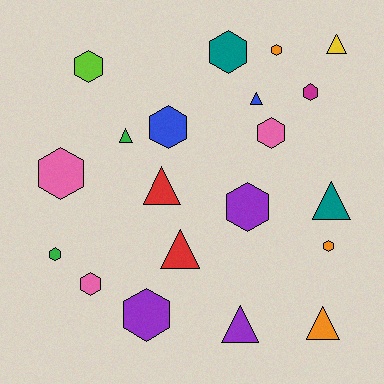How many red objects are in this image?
There are 2 red objects.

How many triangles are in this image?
There are 8 triangles.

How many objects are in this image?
There are 20 objects.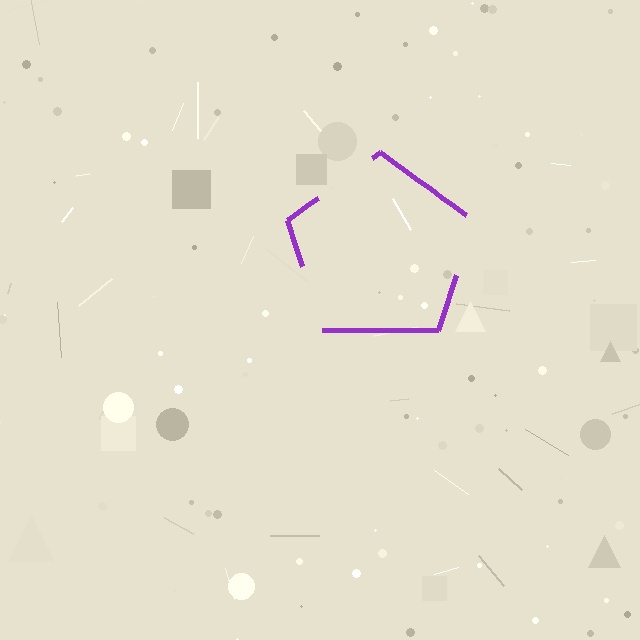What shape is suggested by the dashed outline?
The dashed outline suggests a pentagon.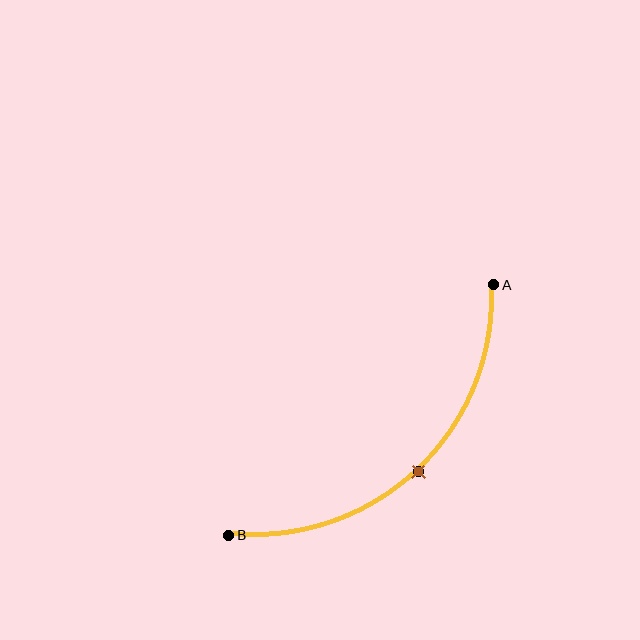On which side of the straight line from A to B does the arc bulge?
The arc bulges below and to the right of the straight line connecting A and B.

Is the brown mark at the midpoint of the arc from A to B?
Yes. The brown mark lies on the arc at equal arc-length from both A and B — it is the arc midpoint.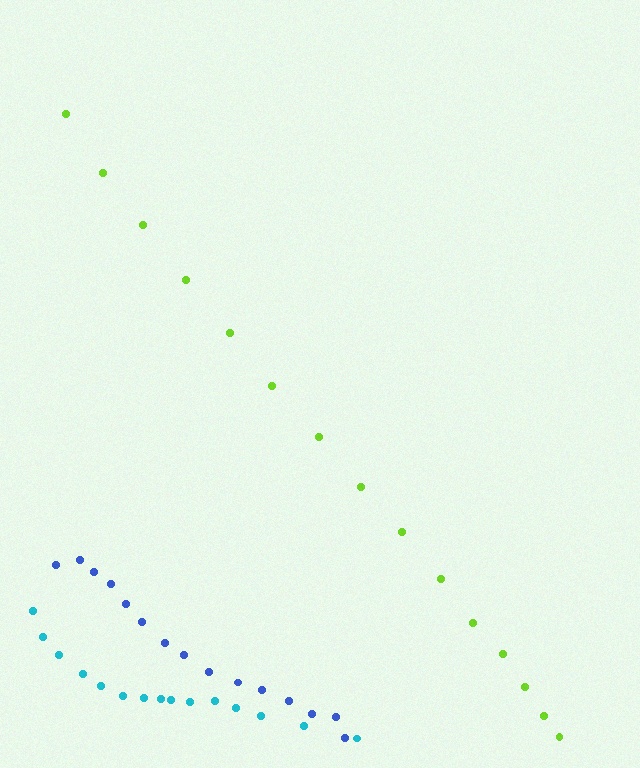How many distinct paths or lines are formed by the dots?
There are 3 distinct paths.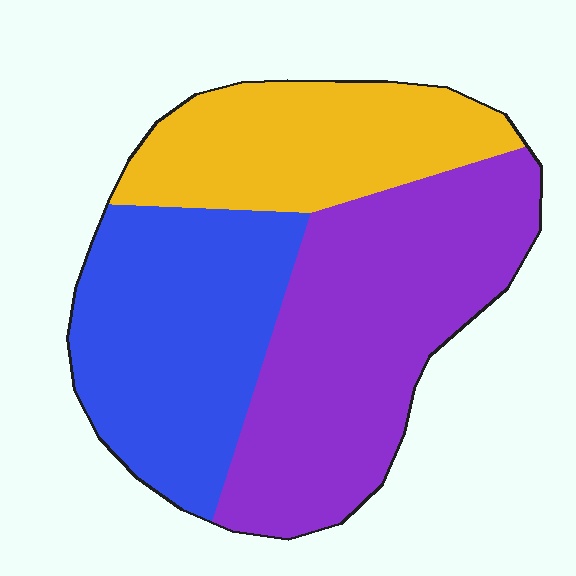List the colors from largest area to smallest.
From largest to smallest: purple, blue, yellow.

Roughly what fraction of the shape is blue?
Blue takes up about one third (1/3) of the shape.